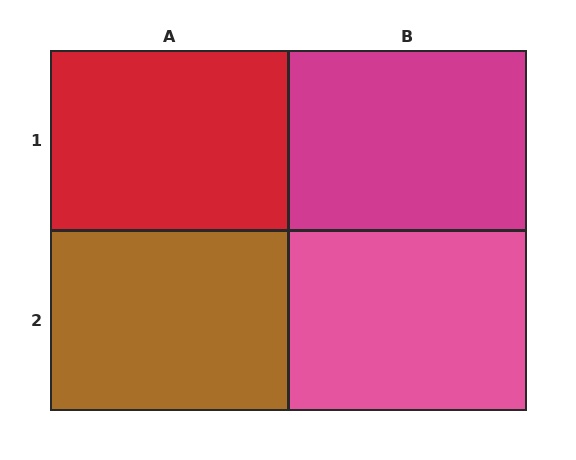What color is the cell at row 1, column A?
Red.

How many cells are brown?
1 cell is brown.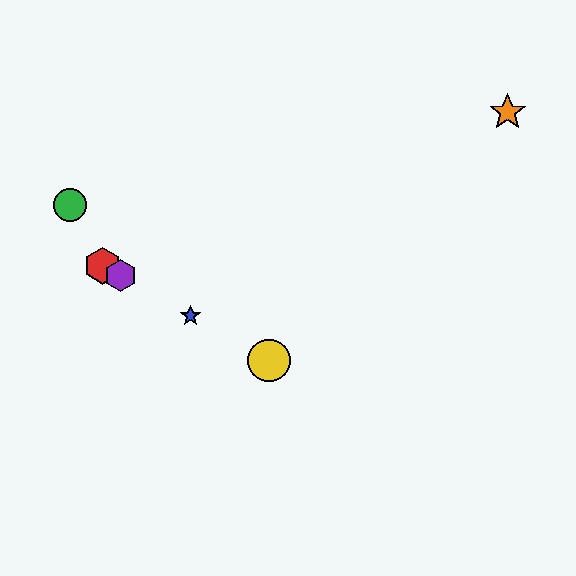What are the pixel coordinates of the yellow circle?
The yellow circle is at (269, 361).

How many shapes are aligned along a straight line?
4 shapes (the red hexagon, the blue star, the yellow circle, the purple hexagon) are aligned along a straight line.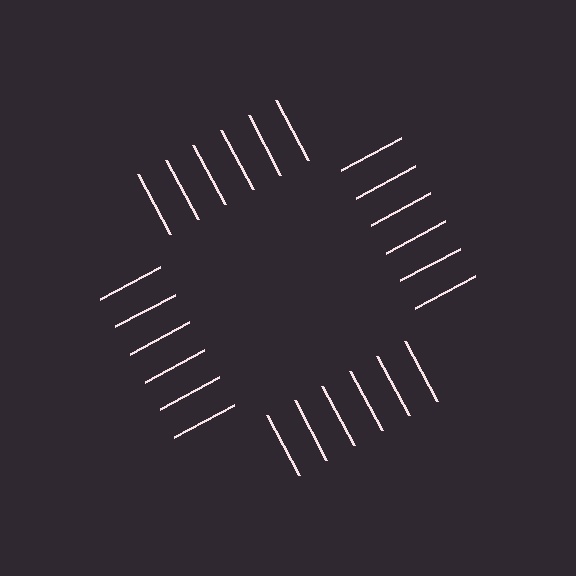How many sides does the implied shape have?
4 sides — the line-ends trace a square.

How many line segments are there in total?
24 — 6 along each of the 4 edges.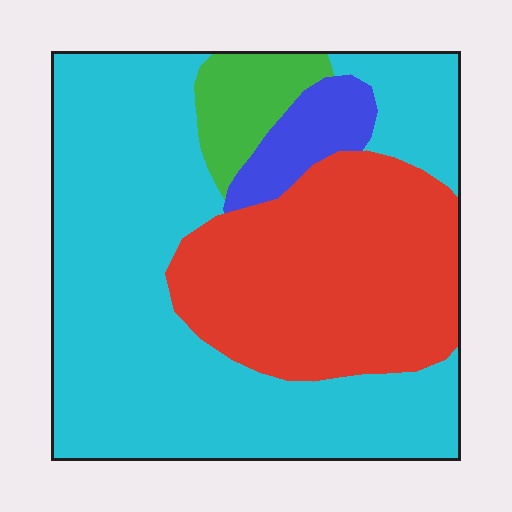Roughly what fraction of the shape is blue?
Blue covers about 5% of the shape.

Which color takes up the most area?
Cyan, at roughly 55%.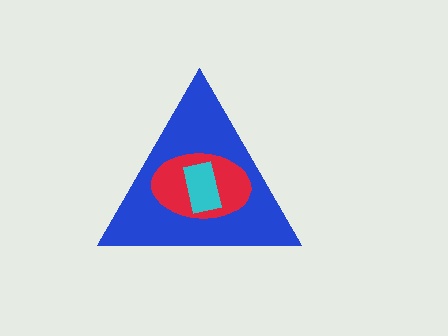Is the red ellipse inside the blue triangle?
Yes.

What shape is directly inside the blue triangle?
The red ellipse.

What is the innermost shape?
The cyan rectangle.